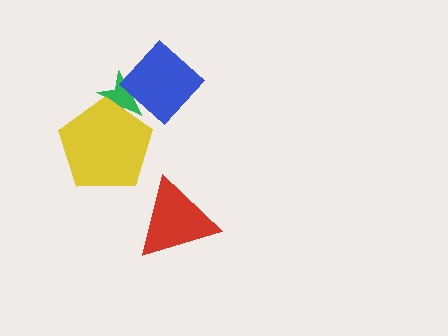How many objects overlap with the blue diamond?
1 object overlaps with the blue diamond.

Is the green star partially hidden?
Yes, it is partially covered by another shape.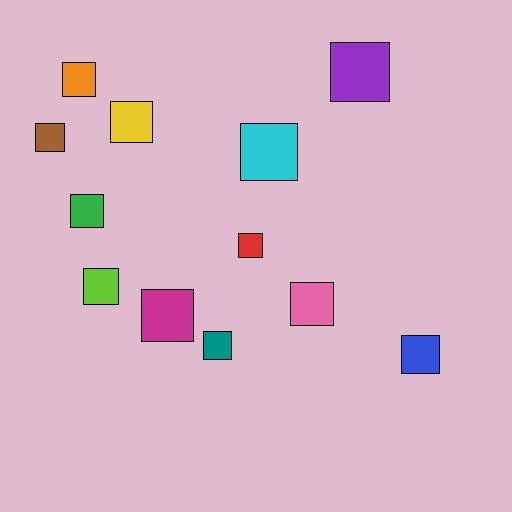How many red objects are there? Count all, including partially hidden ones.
There is 1 red object.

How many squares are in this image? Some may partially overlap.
There are 12 squares.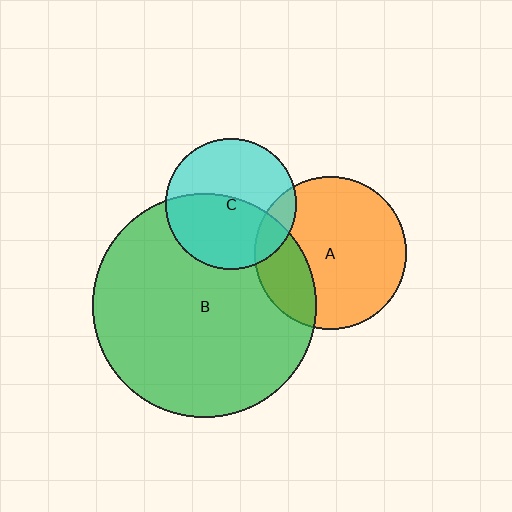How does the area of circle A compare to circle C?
Approximately 1.4 times.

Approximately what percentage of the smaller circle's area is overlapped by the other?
Approximately 25%.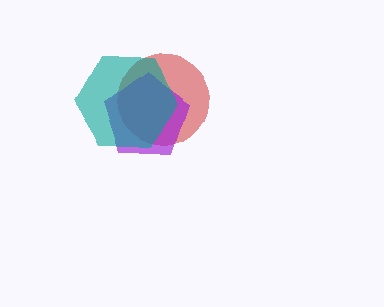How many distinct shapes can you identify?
There are 3 distinct shapes: a red circle, a purple pentagon, a teal hexagon.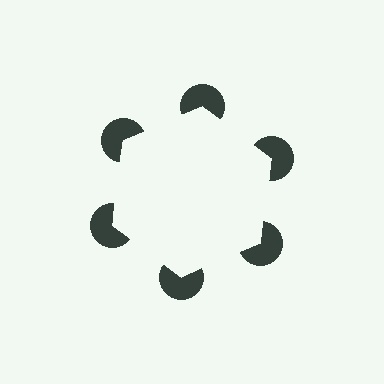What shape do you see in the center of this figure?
An illusory hexagon — its edges are inferred from the aligned wedge cuts in the pac-man discs, not physically drawn.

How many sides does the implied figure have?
6 sides.